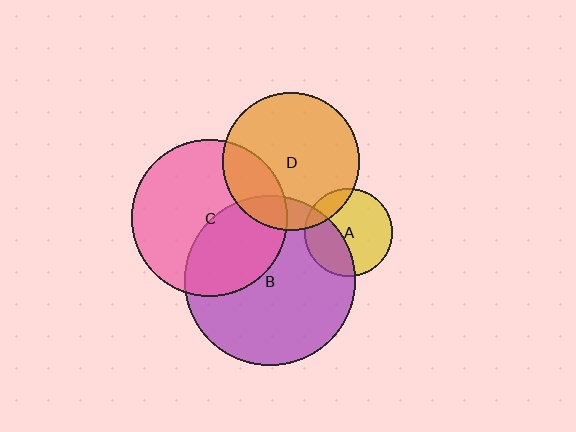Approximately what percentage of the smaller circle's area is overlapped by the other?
Approximately 15%.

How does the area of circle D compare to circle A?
Approximately 2.4 times.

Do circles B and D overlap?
Yes.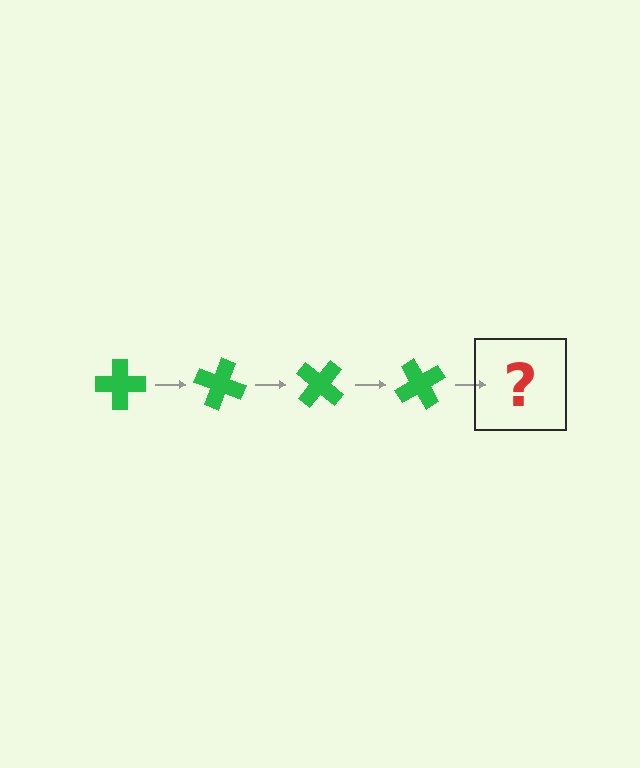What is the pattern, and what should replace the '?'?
The pattern is that the cross rotates 20 degrees each step. The '?' should be a green cross rotated 80 degrees.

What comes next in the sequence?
The next element should be a green cross rotated 80 degrees.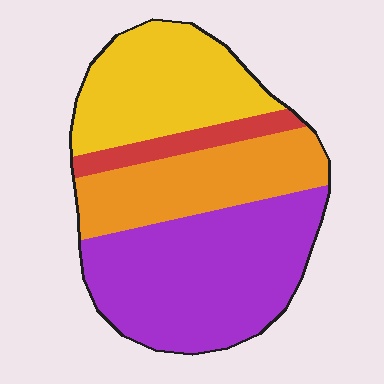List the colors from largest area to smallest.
From largest to smallest: purple, yellow, orange, red.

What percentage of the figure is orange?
Orange covers 24% of the figure.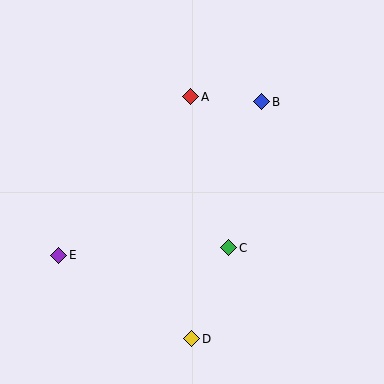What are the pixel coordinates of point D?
Point D is at (192, 339).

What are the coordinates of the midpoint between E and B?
The midpoint between E and B is at (160, 178).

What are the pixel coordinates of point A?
Point A is at (191, 97).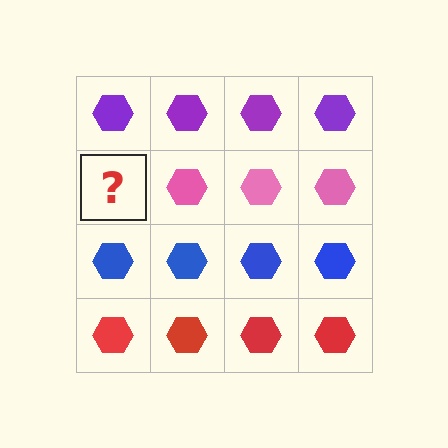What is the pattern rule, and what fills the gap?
The rule is that each row has a consistent color. The gap should be filled with a pink hexagon.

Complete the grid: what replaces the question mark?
The question mark should be replaced with a pink hexagon.